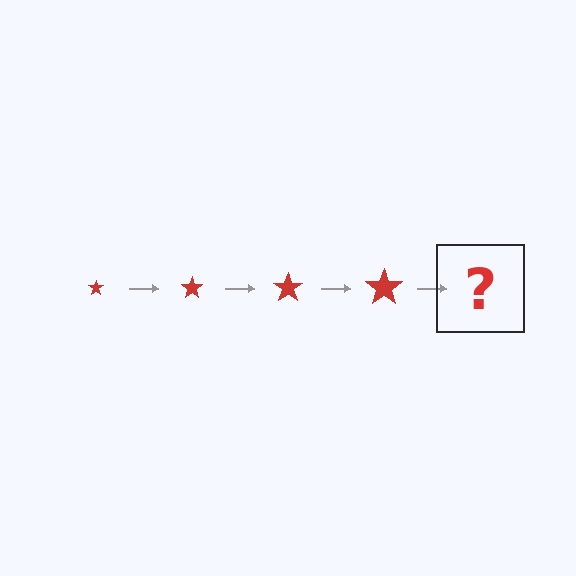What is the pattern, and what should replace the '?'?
The pattern is that the star gets progressively larger each step. The '?' should be a red star, larger than the previous one.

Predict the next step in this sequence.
The next step is a red star, larger than the previous one.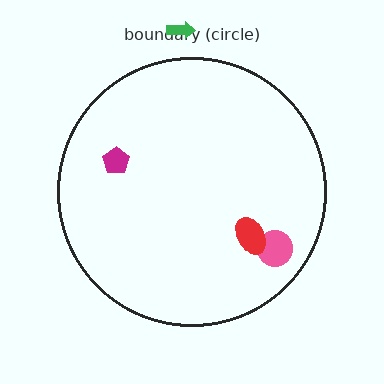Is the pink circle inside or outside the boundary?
Inside.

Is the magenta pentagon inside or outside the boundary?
Inside.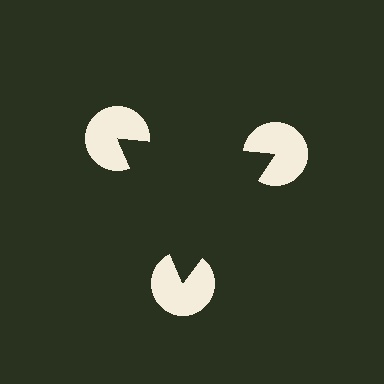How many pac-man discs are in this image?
There are 3 — one at each vertex of the illusory triangle.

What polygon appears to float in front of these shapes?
An illusory triangle — its edges are inferred from the aligned wedge cuts in the pac-man discs, not physically drawn.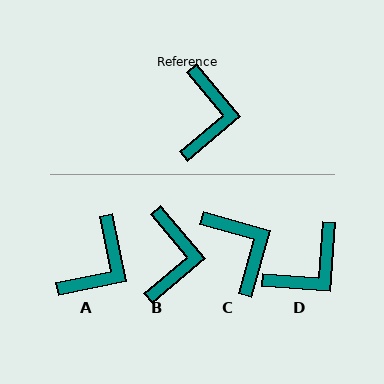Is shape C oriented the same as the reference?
No, it is off by about 34 degrees.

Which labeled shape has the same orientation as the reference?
B.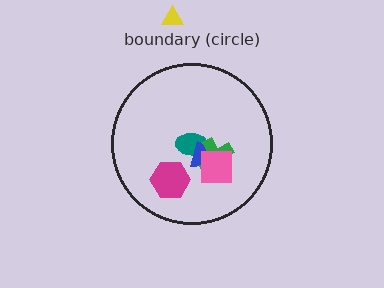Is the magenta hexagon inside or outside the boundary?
Inside.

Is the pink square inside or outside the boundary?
Inside.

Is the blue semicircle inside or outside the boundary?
Inside.